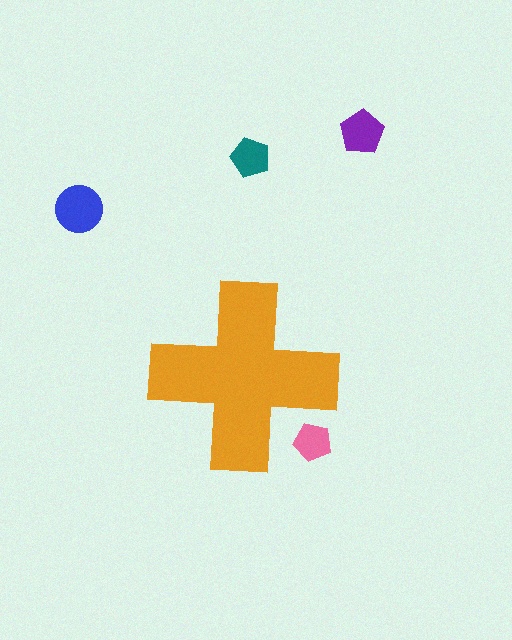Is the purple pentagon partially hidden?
No, the purple pentagon is fully visible.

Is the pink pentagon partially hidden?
Yes, the pink pentagon is partially hidden behind the orange cross.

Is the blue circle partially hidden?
No, the blue circle is fully visible.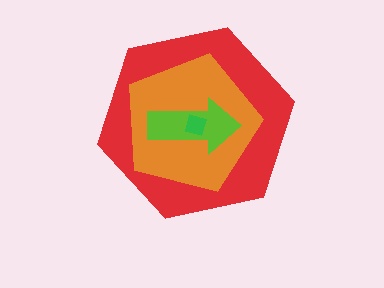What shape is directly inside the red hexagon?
The orange pentagon.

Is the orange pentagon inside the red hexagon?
Yes.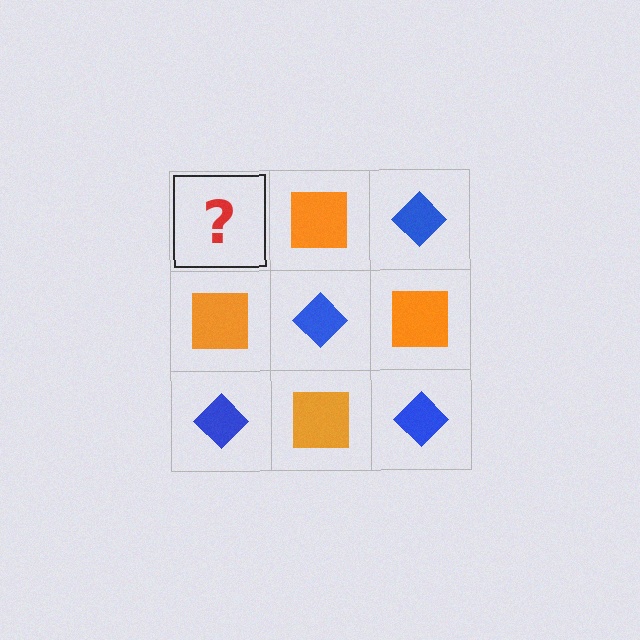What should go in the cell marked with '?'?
The missing cell should contain a blue diamond.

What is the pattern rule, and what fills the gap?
The rule is that it alternates blue diamond and orange square in a checkerboard pattern. The gap should be filled with a blue diamond.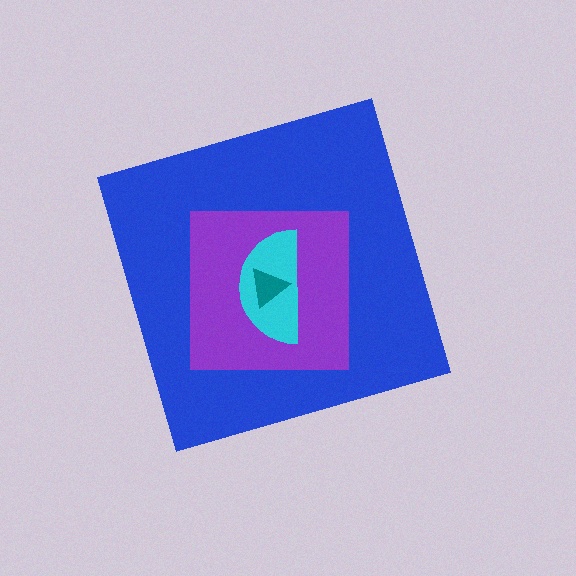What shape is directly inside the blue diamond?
The purple square.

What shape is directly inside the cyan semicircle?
The teal triangle.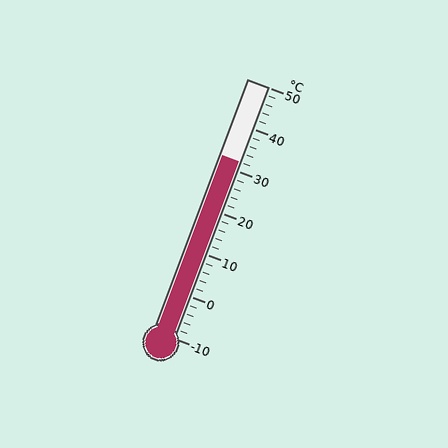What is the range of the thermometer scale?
The thermometer scale ranges from -10°C to 50°C.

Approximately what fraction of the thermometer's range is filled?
The thermometer is filled to approximately 70% of its range.